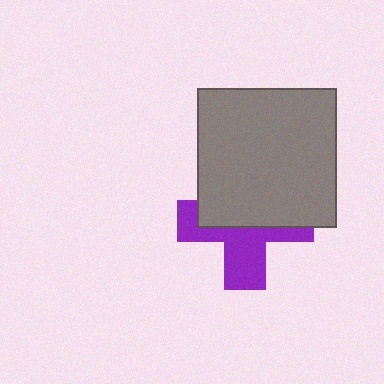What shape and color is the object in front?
The object in front is a gray square.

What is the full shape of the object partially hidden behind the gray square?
The partially hidden object is a purple cross.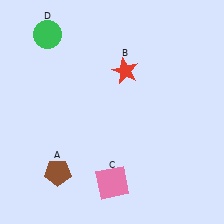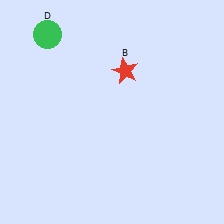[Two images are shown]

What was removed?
The pink square (C), the brown pentagon (A) were removed in Image 2.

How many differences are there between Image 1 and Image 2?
There are 2 differences between the two images.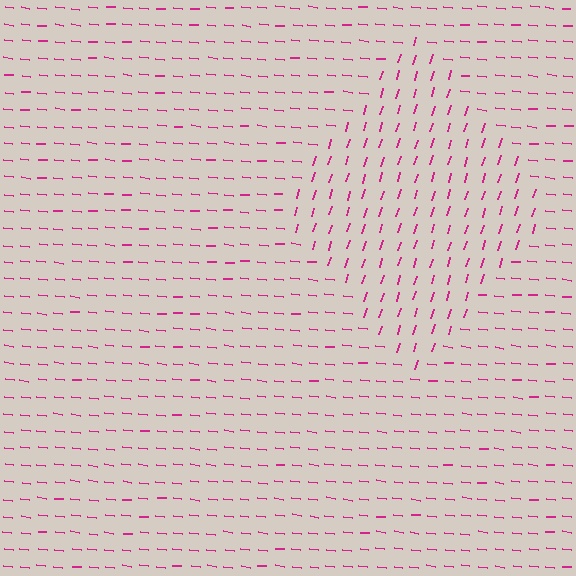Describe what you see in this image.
The image is filled with small magenta line segments. A diamond region in the image has lines oriented differently from the surrounding lines, creating a visible texture boundary.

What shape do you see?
I see a diamond.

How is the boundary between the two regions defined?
The boundary is defined purely by a change in line orientation (approximately 79 degrees difference). All lines are the same color and thickness.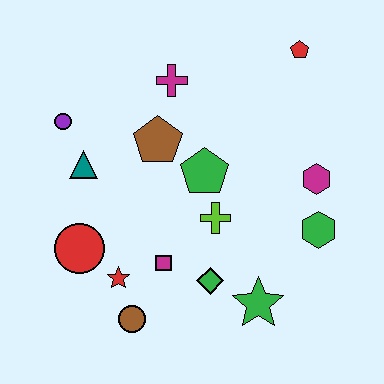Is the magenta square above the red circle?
No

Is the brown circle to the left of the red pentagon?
Yes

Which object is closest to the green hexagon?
The magenta hexagon is closest to the green hexagon.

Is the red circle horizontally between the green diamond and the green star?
No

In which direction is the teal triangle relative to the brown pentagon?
The teal triangle is to the left of the brown pentagon.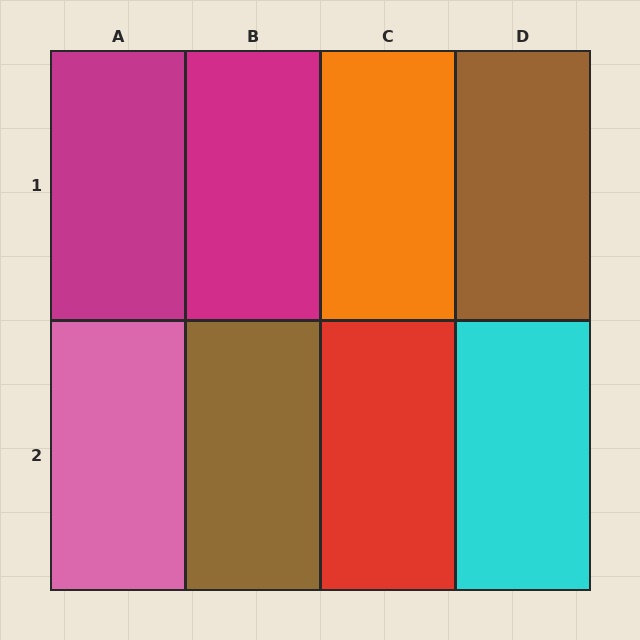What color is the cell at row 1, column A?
Magenta.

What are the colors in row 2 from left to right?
Pink, brown, red, cyan.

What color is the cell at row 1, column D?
Brown.